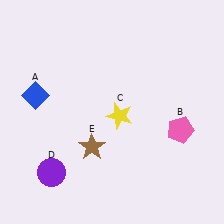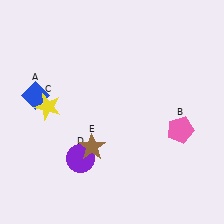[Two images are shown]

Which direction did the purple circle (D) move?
The purple circle (D) moved right.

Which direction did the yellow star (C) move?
The yellow star (C) moved left.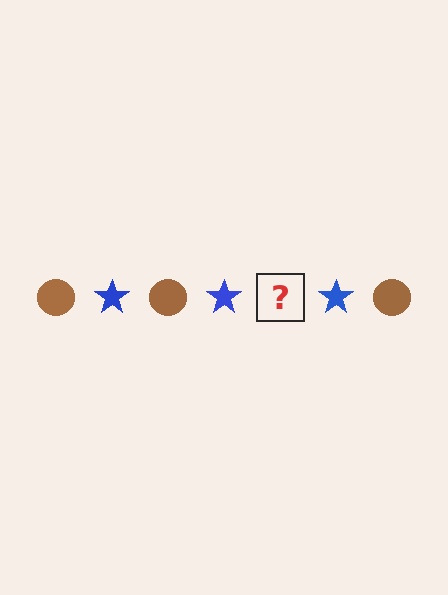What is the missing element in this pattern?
The missing element is a brown circle.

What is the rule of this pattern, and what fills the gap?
The rule is that the pattern alternates between brown circle and blue star. The gap should be filled with a brown circle.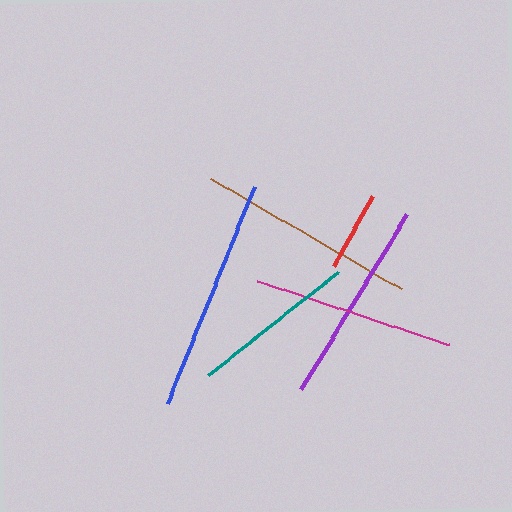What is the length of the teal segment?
The teal segment is approximately 166 pixels long.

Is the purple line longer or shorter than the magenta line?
The purple line is longer than the magenta line.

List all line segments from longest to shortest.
From longest to shortest: blue, brown, purple, magenta, teal, red.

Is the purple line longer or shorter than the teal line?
The purple line is longer than the teal line.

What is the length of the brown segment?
The brown segment is approximately 221 pixels long.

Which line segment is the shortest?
The red line is the shortest at approximately 79 pixels.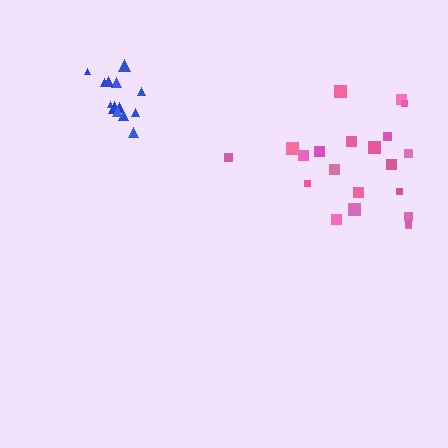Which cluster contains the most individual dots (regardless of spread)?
Pink (21).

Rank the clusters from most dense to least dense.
blue, pink.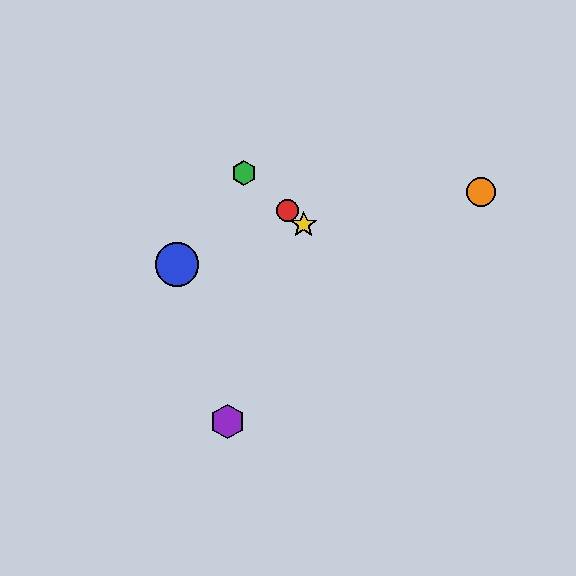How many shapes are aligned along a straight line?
3 shapes (the red circle, the green hexagon, the yellow star) are aligned along a straight line.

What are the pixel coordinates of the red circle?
The red circle is at (287, 210).